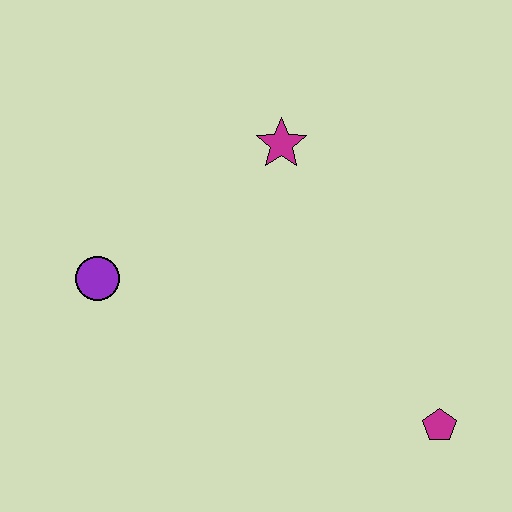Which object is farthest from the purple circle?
The magenta pentagon is farthest from the purple circle.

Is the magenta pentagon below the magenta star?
Yes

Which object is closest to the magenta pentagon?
The magenta star is closest to the magenta pentagon.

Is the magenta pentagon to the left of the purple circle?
No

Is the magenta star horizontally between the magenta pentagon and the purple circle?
Yes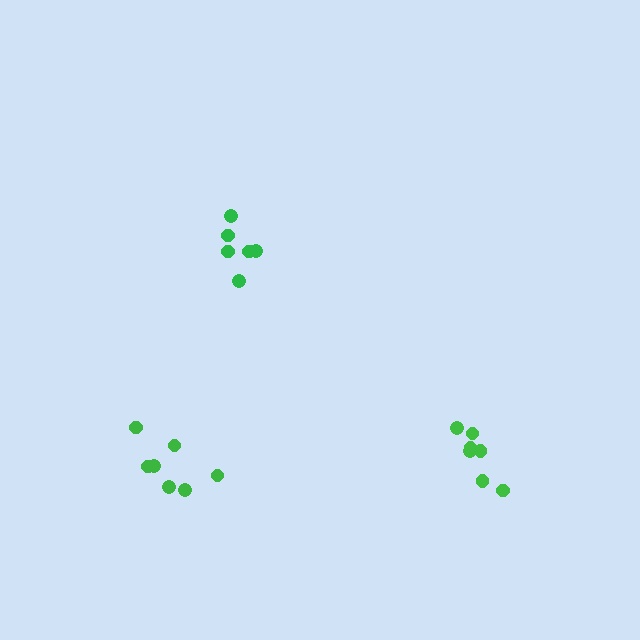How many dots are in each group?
Group 1: 7 dots, Group 2: 6 dots, Group 3: 7 dots (20 total).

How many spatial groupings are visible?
There are 3 spatial groupings.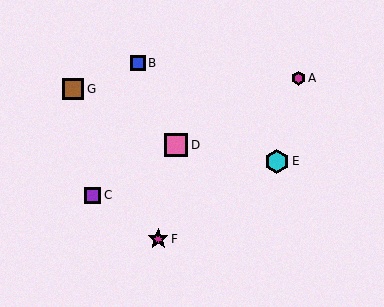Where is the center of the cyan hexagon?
The center of the cyan hexagon is at (277, 161).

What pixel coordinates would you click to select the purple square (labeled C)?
Click at (93, 195) to select the purple square C.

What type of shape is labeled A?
Shape A is a magenta hexagon.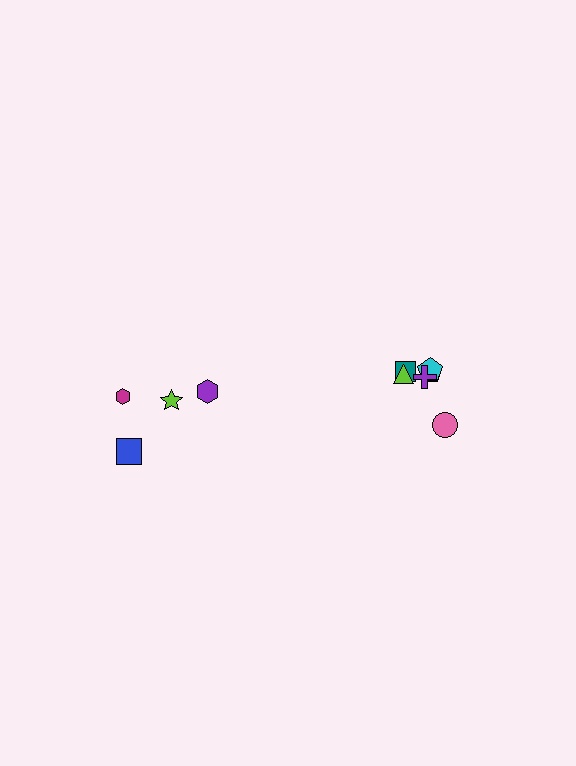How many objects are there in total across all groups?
There are 10 objects.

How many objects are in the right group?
There are 6 objects.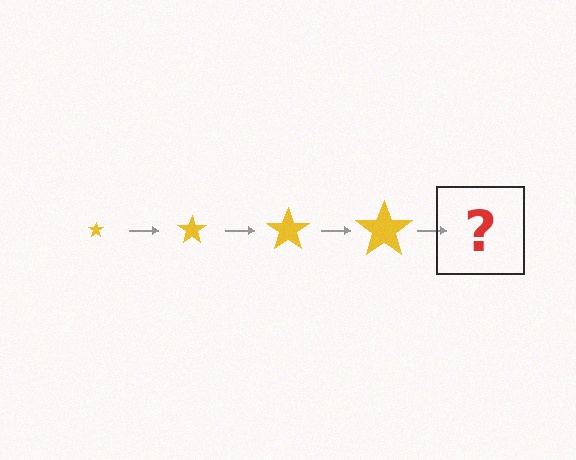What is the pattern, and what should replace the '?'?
The pattern is that the star gets progressively larger each step. The '?' should be a yellow star, larger than the previous one.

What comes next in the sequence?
The next element should be a yellow star, larger than the previous one.